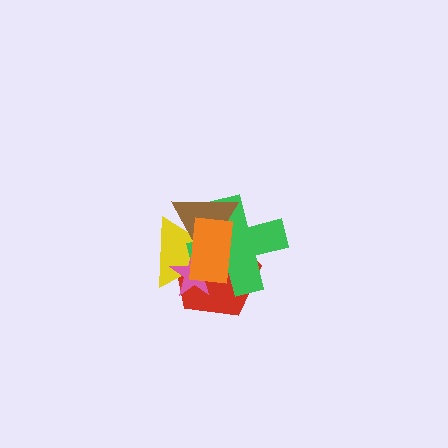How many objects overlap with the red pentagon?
5 objects overlap with the red pentagon.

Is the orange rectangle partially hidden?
No, no other shape covers it.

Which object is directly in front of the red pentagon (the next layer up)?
The yellow triangle is directly in front of the red pentagon.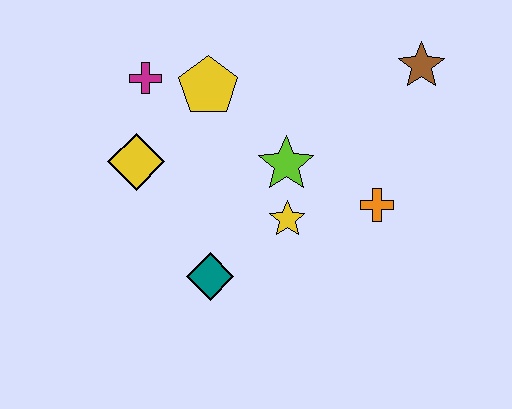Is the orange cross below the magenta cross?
Yes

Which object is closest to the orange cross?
The yellow star is closest to the orange cross.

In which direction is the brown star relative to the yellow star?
The brown star is above the yellow star.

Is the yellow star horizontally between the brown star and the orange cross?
No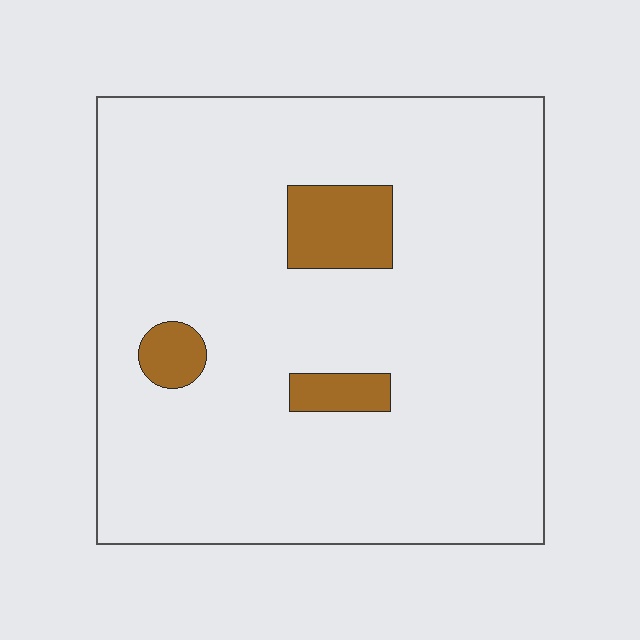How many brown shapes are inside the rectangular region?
3.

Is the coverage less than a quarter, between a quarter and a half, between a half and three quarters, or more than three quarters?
Less than a quarter.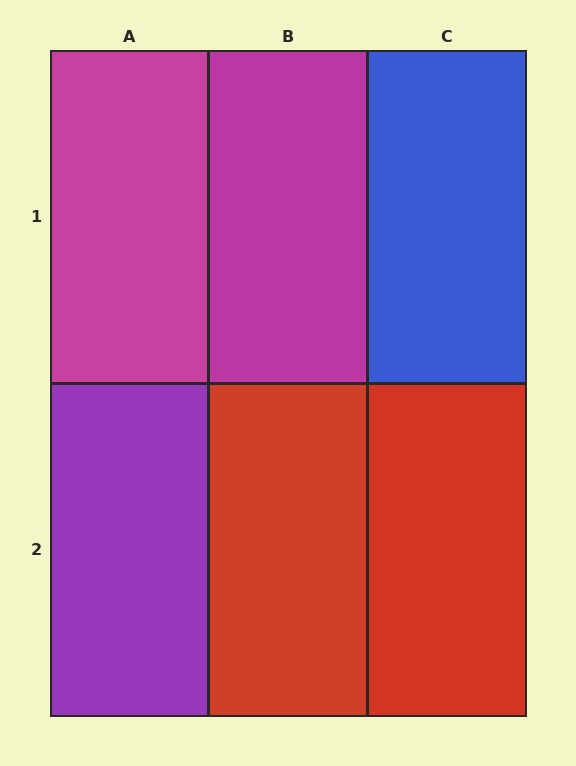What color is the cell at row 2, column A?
Purple.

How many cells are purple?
1 cell is purple.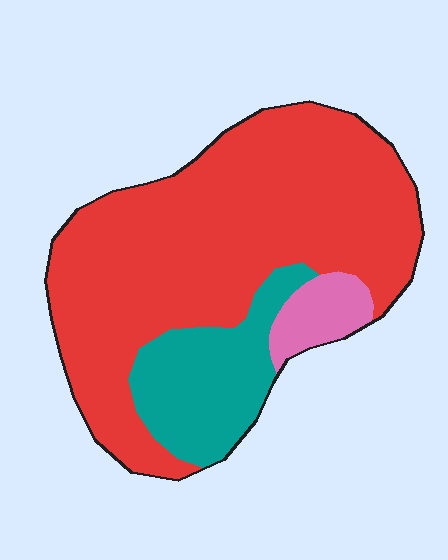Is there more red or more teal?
Red.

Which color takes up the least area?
Pink, at roughly 5%.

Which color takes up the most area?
Red, at roughly 75%.